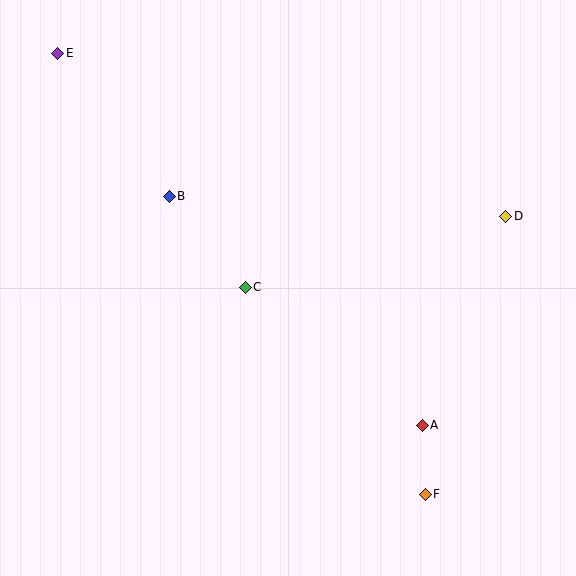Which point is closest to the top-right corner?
Point D is closest to the top-right corner.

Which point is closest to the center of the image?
Point C at (245, 287) is closest to the center.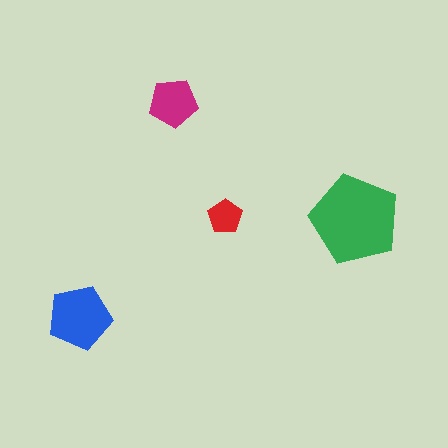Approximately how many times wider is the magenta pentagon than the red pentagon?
About 1.5 times wider.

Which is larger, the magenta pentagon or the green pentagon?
The green one.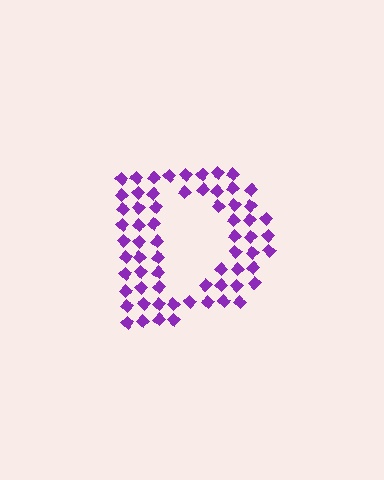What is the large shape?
The large shape is the letter D.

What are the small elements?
The small elements are diamonds.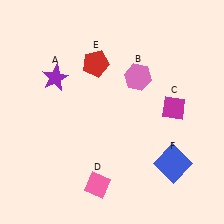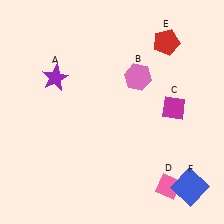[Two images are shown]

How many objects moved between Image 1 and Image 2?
3 objects moved between the two images.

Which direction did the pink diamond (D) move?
The pink diamond (D) moved right.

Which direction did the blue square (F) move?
The blue square (F) moved down.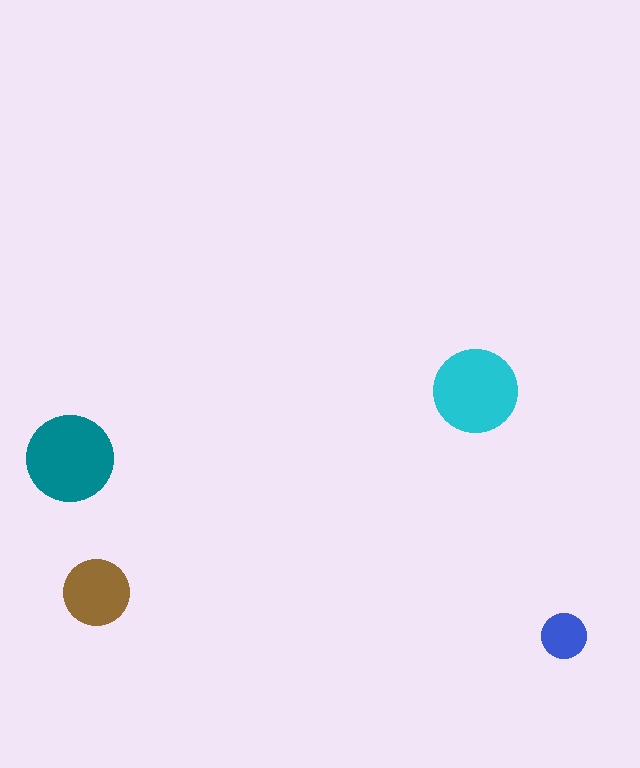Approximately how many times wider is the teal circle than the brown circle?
About 1.5 times wider.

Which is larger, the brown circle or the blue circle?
The brown one.